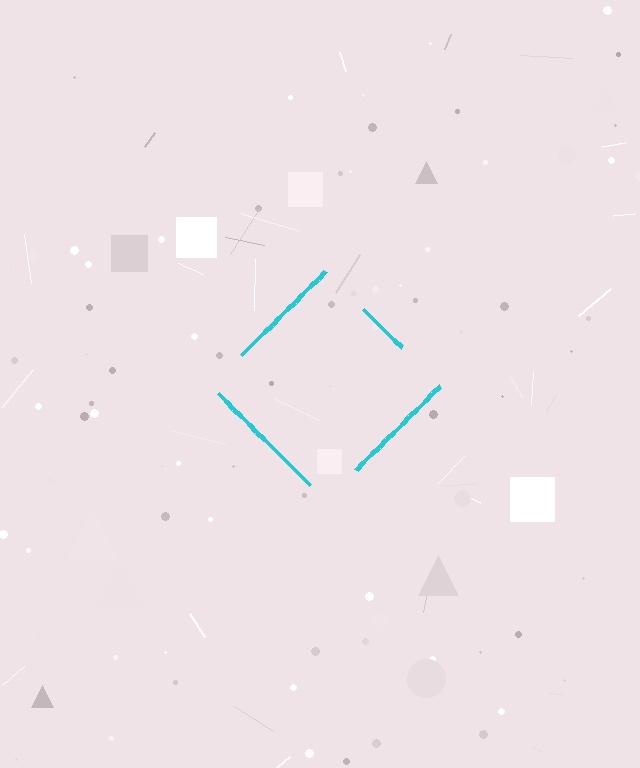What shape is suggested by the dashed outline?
The dashed outline suggests a diamond.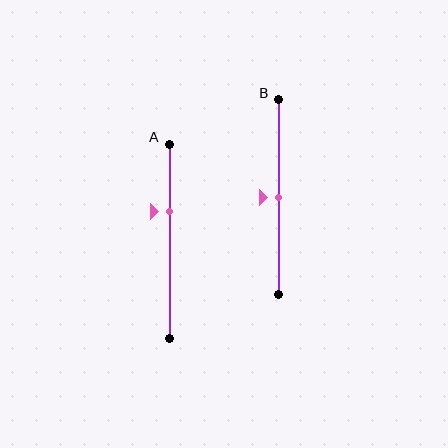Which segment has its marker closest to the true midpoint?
Segment B has its marker closest to the true midpoint.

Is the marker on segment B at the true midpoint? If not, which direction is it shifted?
Yes, the marker on segment B is at the true midpoint.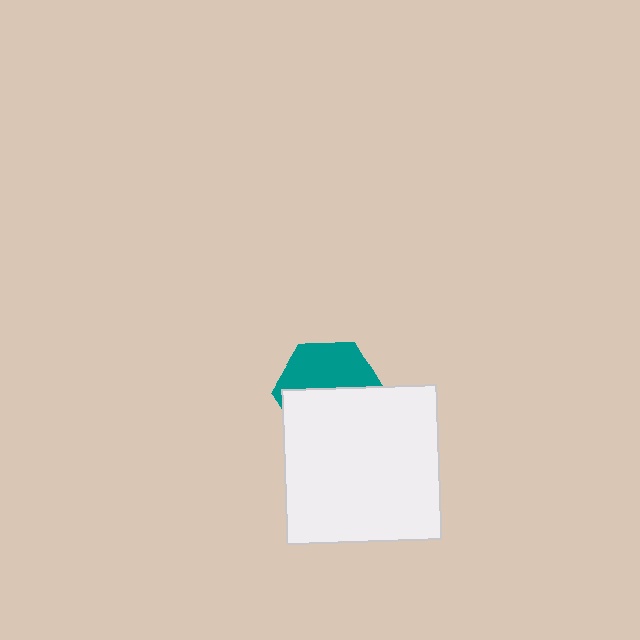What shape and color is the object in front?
The object in front is a white square.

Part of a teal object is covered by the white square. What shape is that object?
It is a hexagon.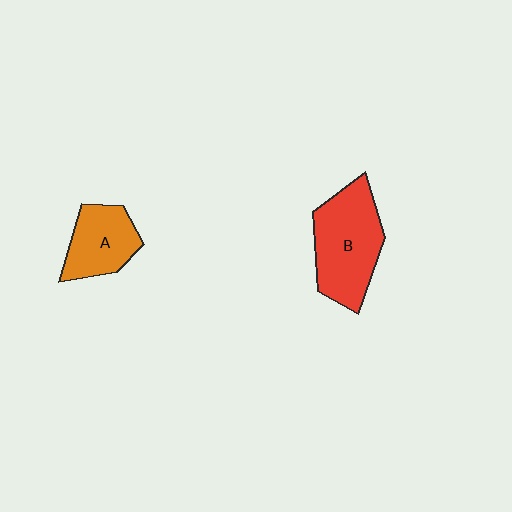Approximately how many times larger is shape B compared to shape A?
Approximately 1.5 times.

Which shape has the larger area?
Shape B (red).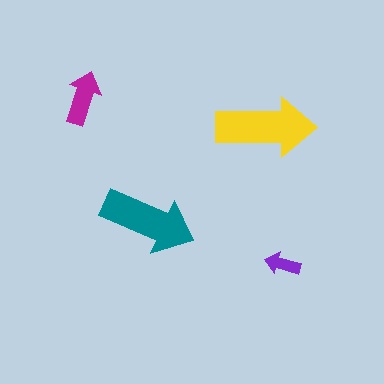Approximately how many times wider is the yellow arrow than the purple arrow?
About 3 times wider.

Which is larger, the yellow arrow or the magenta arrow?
The yellow one.